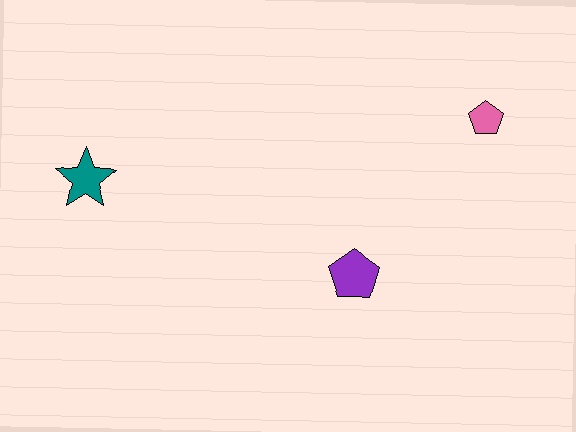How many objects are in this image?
There are 3 objects.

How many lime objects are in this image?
There are no lime objects.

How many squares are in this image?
There are no squares.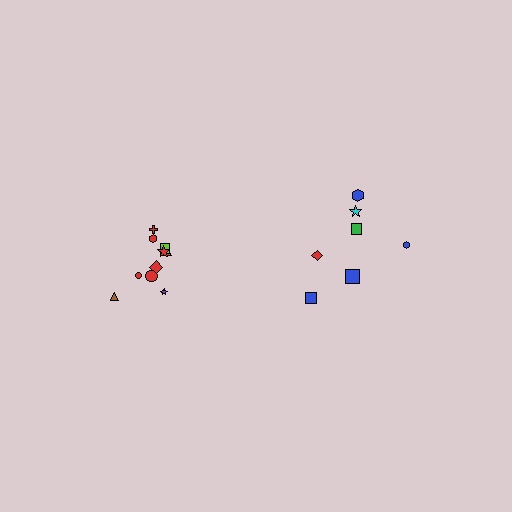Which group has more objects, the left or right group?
The left group.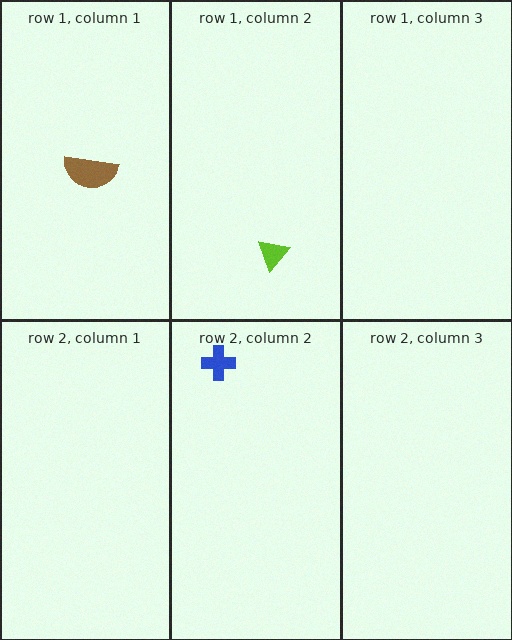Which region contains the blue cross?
The row 2, column 2 region.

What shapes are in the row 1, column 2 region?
The lime triangle.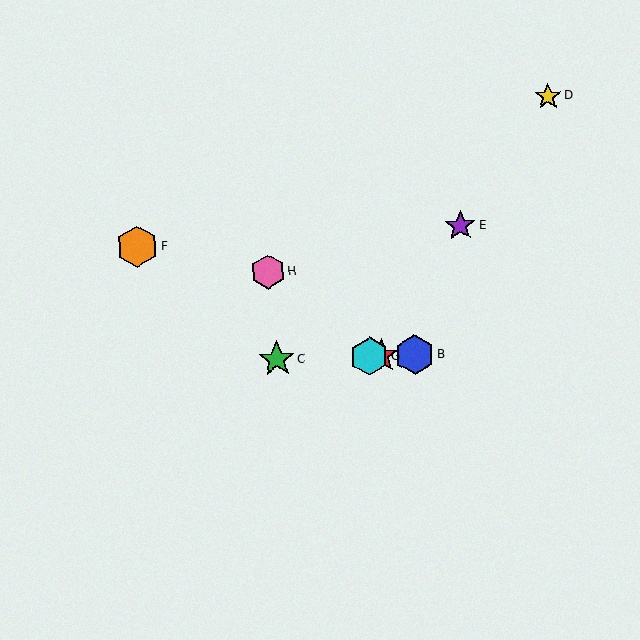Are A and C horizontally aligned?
Yes, both are at y≈356.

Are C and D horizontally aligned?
No, C is at y≈359 and D is at y≈96.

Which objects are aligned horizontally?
Objects A, B, C, G are aligned horizontally.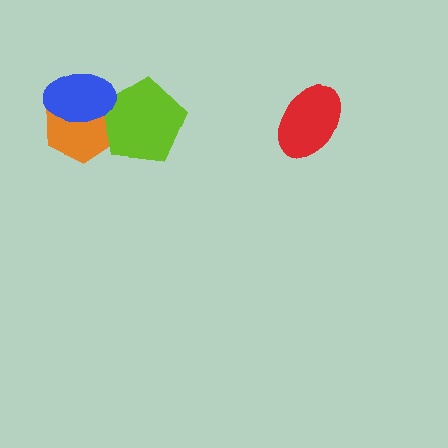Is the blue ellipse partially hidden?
No, no other shape covers it.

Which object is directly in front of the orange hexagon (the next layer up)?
The lime pentagon is directly in front of the orange hexagon.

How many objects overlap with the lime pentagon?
2 objects overlap with the lime pentagon.